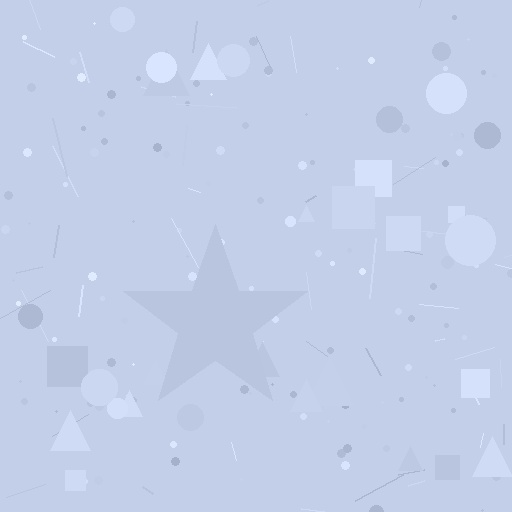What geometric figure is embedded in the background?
A star is embedded in the background.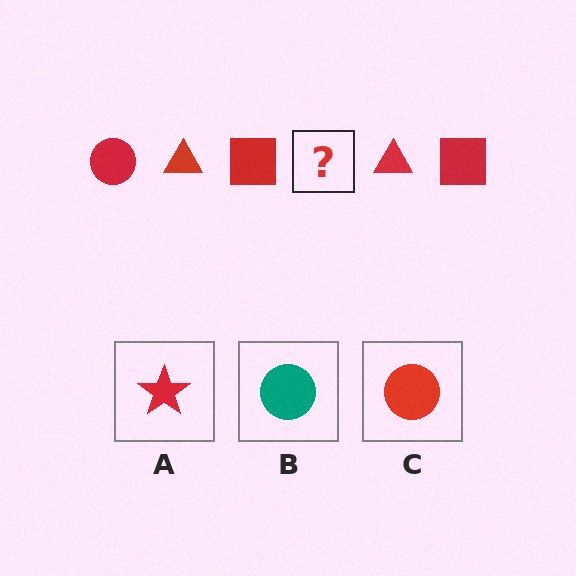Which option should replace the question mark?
Option C.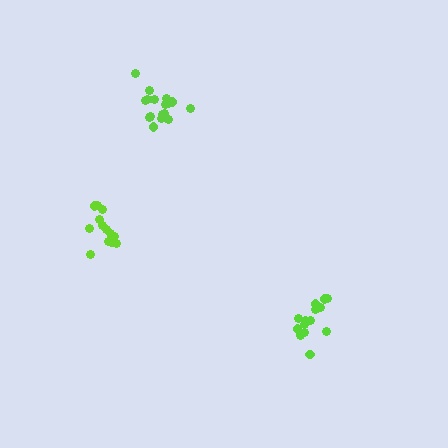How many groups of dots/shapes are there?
There are 3 groups.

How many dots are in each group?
Group 1: 17 dots, Group 2: 13 dots, Group 3: 14 dots (44 total).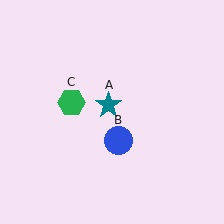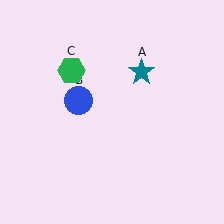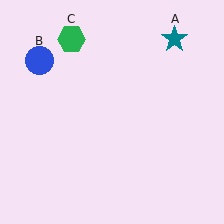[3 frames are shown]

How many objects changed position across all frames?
3 objects changed position: teal star (object A), blue circle (object B), green hexagon (object C).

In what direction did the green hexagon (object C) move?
The green hexagon (object C) moved up.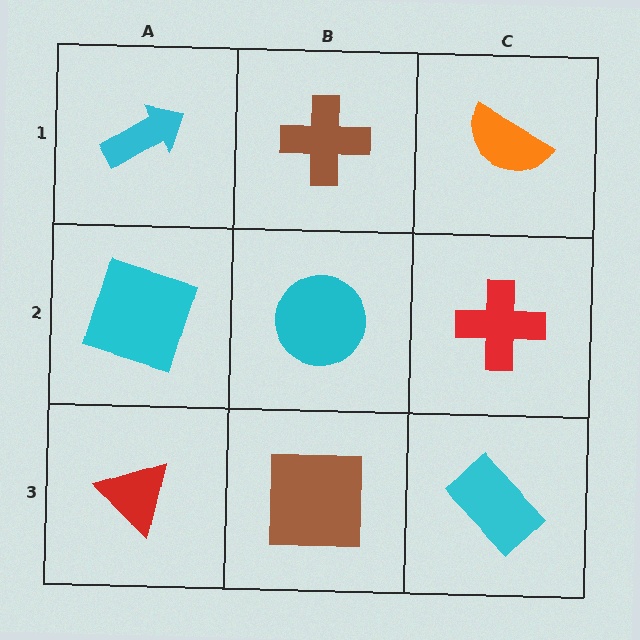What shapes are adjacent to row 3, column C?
A red cross (row 2, column C), a brown square (row 3, column B).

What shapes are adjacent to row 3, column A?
A cyan square (row 2, column A), a brown square (row 3, column B).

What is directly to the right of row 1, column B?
An orange semicircle.